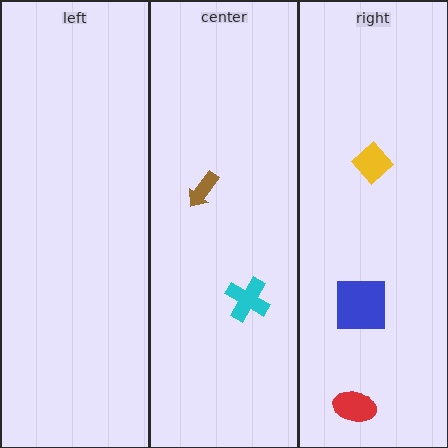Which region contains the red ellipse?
The right region.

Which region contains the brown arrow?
The center region.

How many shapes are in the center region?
2.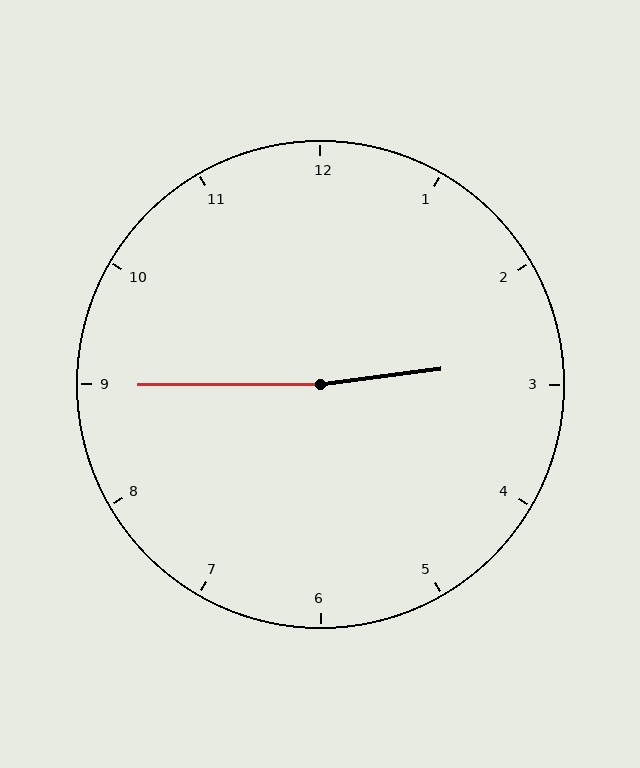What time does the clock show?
2:45.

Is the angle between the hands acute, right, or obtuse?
It is obtuse.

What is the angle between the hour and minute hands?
Approximately 172 degrees.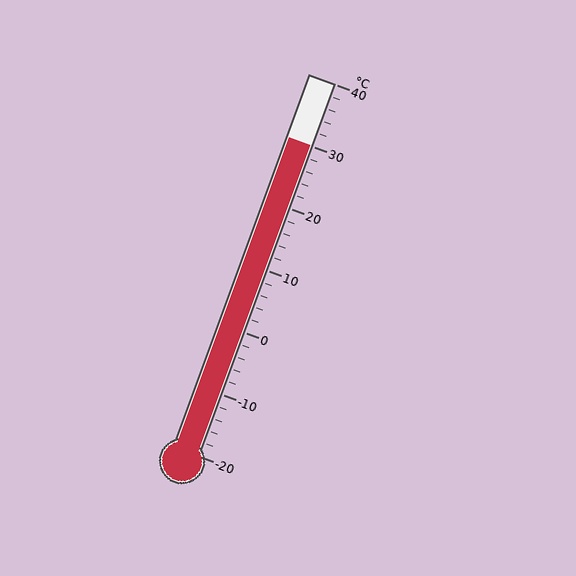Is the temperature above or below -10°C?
The temperature is above -10°C.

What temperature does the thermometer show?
The thermometer shows approximately 30°C.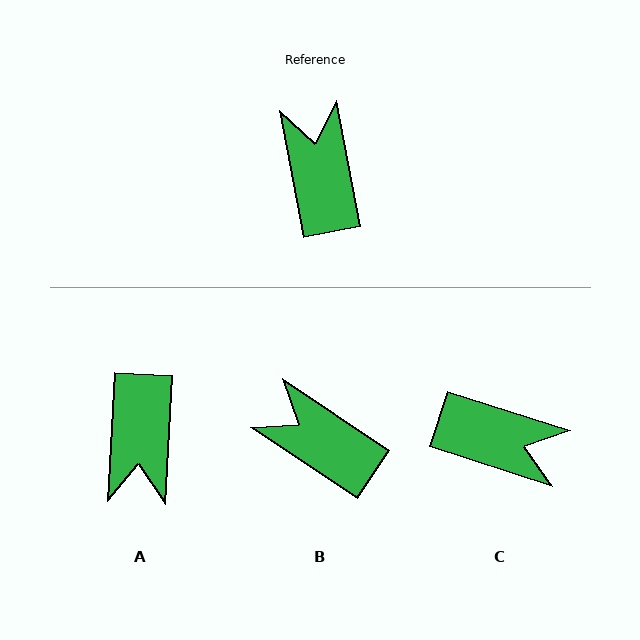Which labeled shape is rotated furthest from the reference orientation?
A, about 166 degrees away.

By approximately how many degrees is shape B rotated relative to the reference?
Approximately 46 degrees counter-clockwise.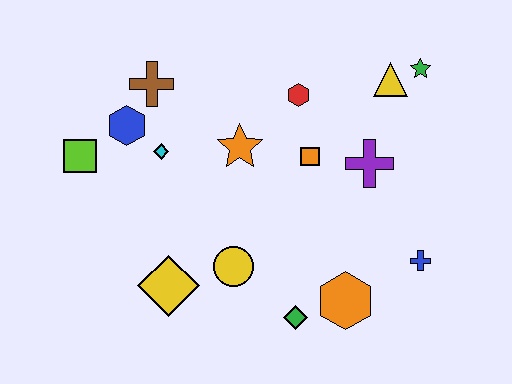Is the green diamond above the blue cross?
No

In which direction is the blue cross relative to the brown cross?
The blue cross is to the right of the brown cross.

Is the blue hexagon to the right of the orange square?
No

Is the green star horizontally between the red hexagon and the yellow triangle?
No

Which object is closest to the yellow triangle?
The green star is closest to the yellow triangle.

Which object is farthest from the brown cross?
The blue cross is farthest from the brown cross.